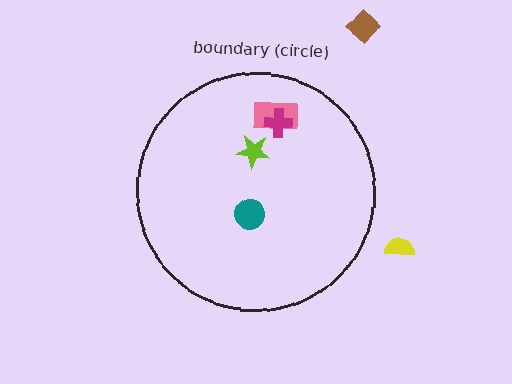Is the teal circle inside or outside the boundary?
Inside.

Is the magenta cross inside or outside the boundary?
Inside.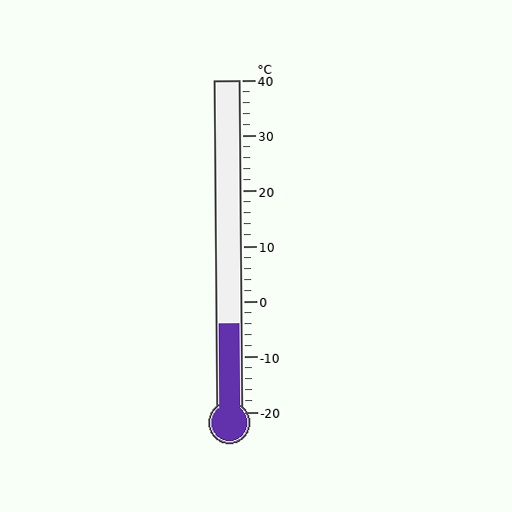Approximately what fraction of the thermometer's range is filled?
The thermometer is filled to approximately 25% of its range.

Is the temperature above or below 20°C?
The temperature is below 20°C.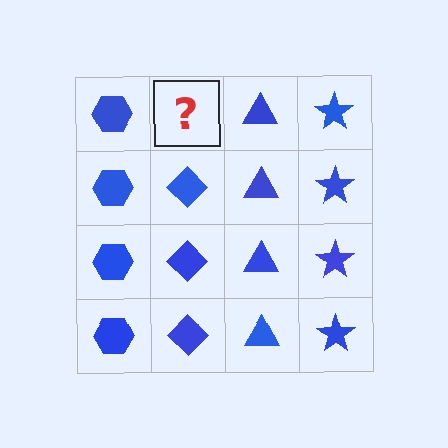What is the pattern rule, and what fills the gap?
The rule is that each column has a consistent shape. The gap should be filled with a blue diamond.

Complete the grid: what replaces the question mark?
The question mark should be replaced with a blue diamond.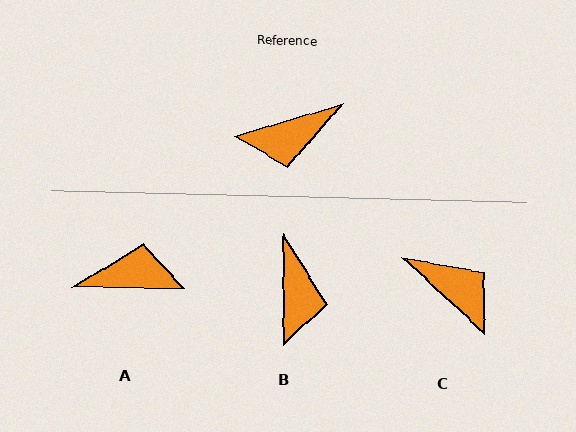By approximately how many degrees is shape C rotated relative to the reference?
Approximately 121 degrees counter-clockwise.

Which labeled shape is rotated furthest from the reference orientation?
A, about 162 degrees away.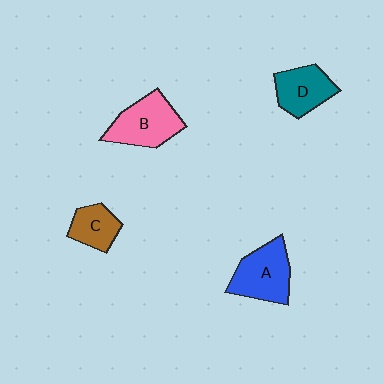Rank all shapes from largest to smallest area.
From largest to smallest: B (pink), A (blue), D (teal), C (brown).